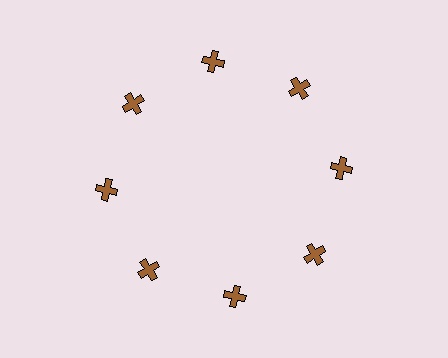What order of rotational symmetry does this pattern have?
This pattern has 8-fold rotational symmetry.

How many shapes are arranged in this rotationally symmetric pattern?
There are 8 shapes, arranged in 8 groups of 1.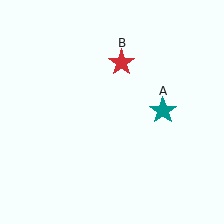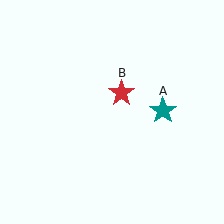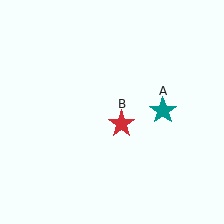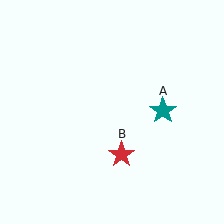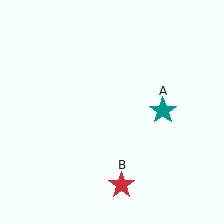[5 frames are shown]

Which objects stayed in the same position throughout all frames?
Teal star (object A) remained stationary.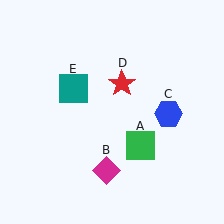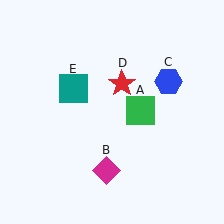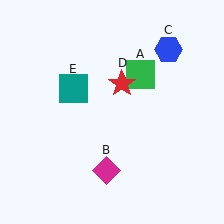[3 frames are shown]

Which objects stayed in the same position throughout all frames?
Magenta diamond (object B) and red star (object D) and teal square (object E) remained stationary.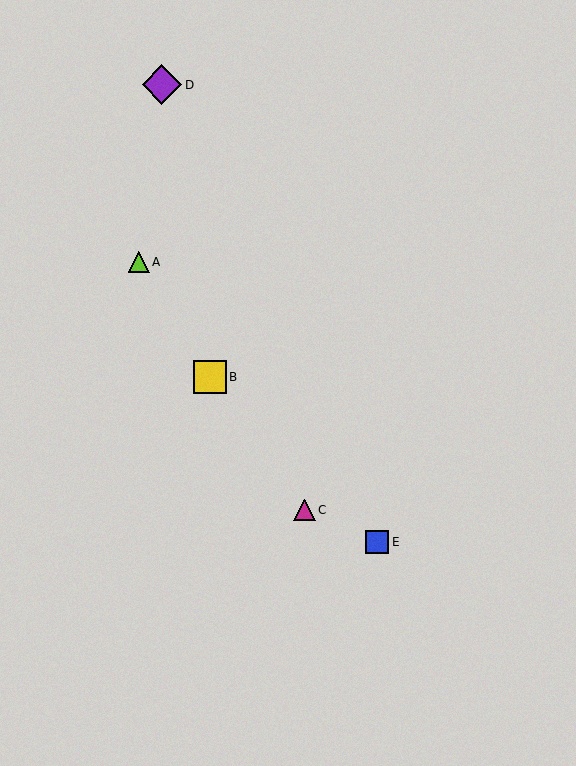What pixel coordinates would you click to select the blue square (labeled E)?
Click at (377, 542) to select the blue square E.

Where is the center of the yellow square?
The center of the yellow square is at (210, 377).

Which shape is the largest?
The purple diamond (labeled D) is the largest.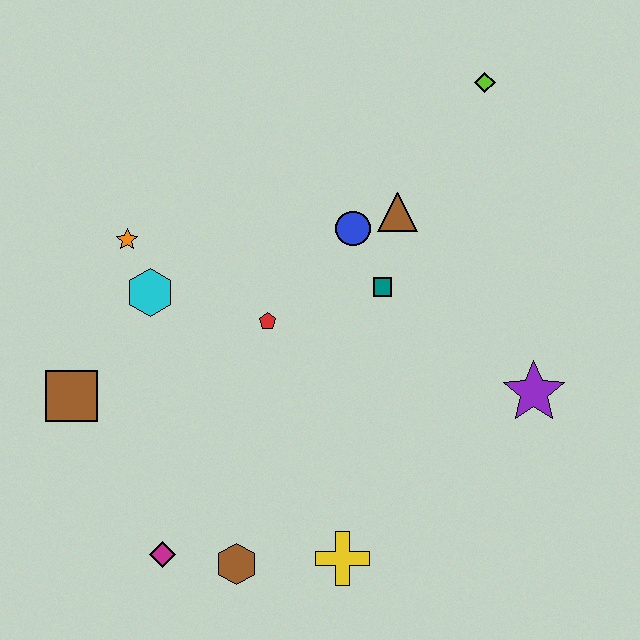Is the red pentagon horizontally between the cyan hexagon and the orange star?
No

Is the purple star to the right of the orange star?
Yes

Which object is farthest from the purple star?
The brown square is farthest from the purple star.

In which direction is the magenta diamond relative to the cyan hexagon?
The magenta diamond is below the cyan hexagon.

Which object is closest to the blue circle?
The brown triangle is closest to the blue circle.